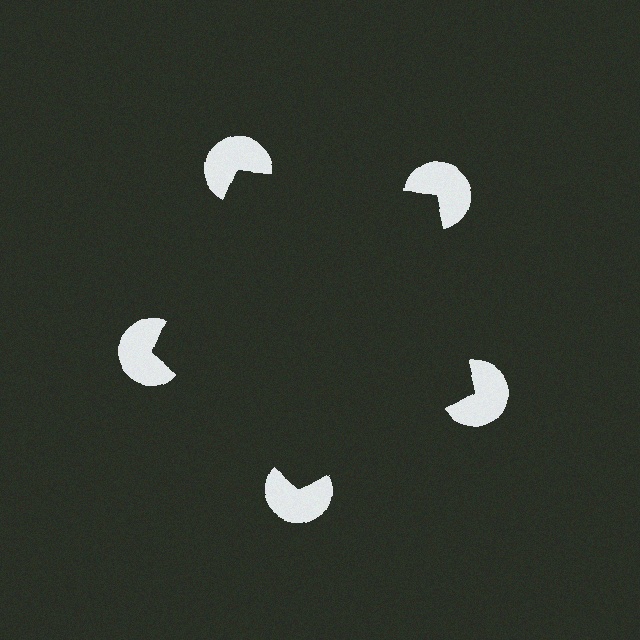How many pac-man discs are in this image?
There are 5 — one at each vertex of the illusory pentagon.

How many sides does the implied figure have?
5 sides.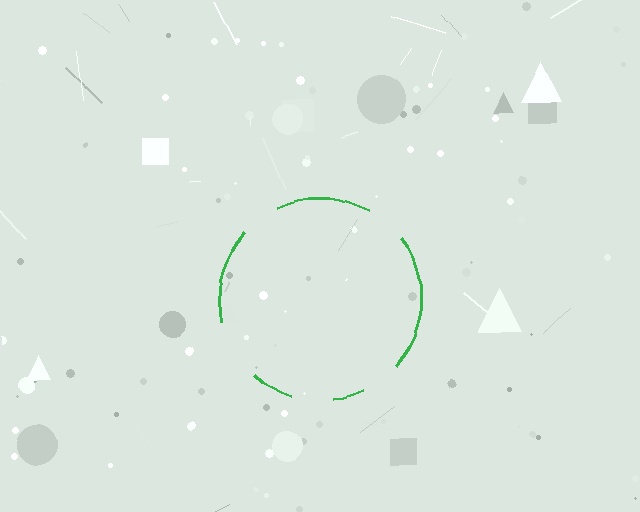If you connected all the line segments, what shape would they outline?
They would outline a circle.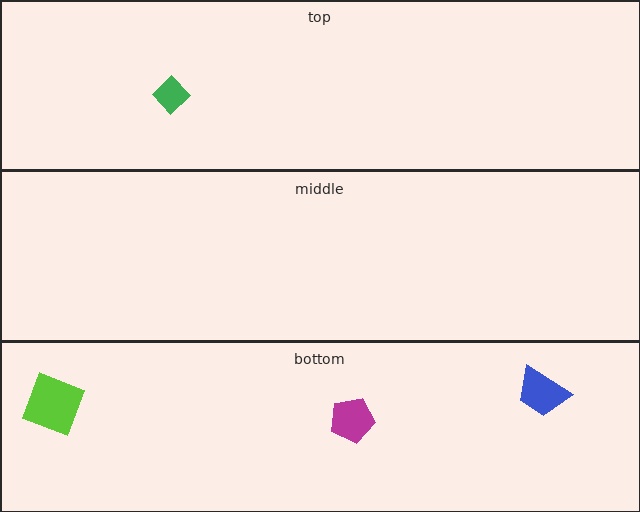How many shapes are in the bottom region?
3.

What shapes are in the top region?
The green diamond.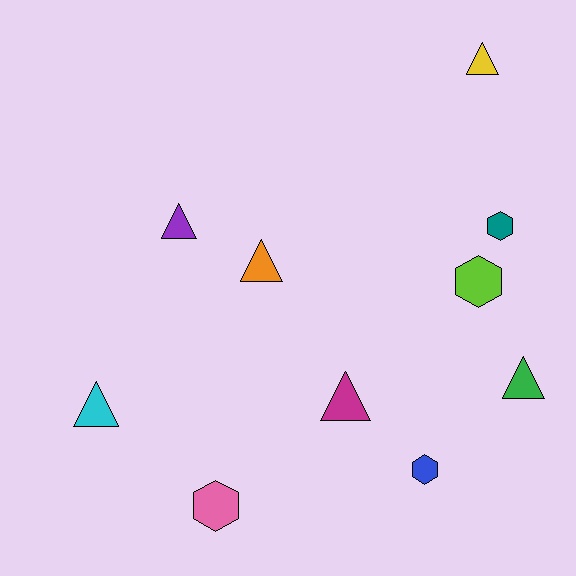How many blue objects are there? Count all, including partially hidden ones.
There is 1 blue object.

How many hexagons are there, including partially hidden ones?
There are 4 hexagons.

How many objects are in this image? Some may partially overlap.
There are 10 objects.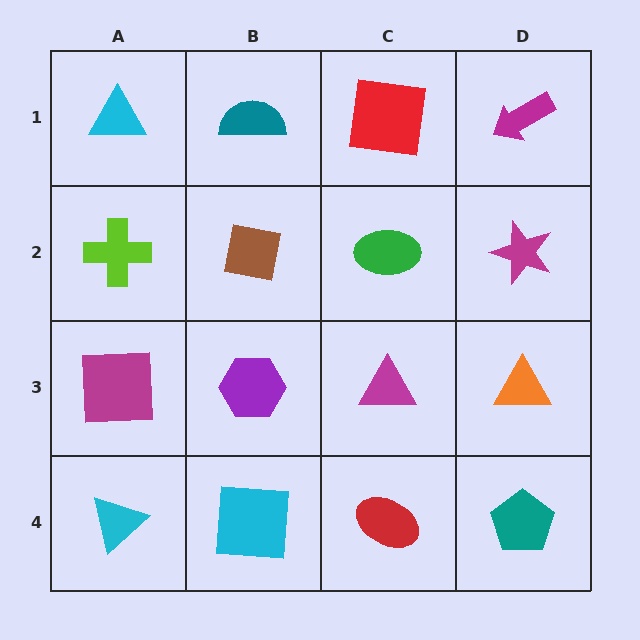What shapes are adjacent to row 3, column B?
A brown square (row 2, column B), a cyan square (row 4, column B), a magenta square (row 3, column A), a magenta triangle (row 3, column C).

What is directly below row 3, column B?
A cyan square.